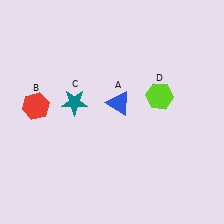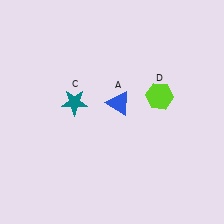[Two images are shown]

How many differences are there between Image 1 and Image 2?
There is 1 difference between the two images.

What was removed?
The red hexagon (B) was removed in Image 2.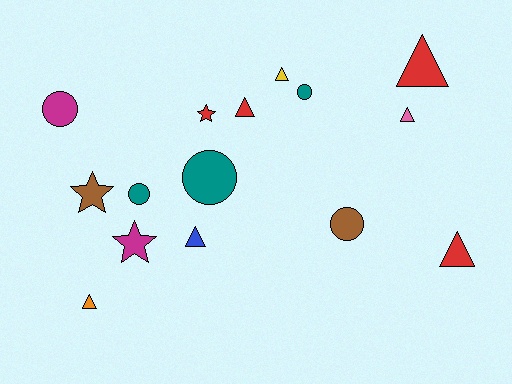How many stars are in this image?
There are 3 stars.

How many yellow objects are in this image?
There is 1 yellow object.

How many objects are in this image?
There are 15 objects.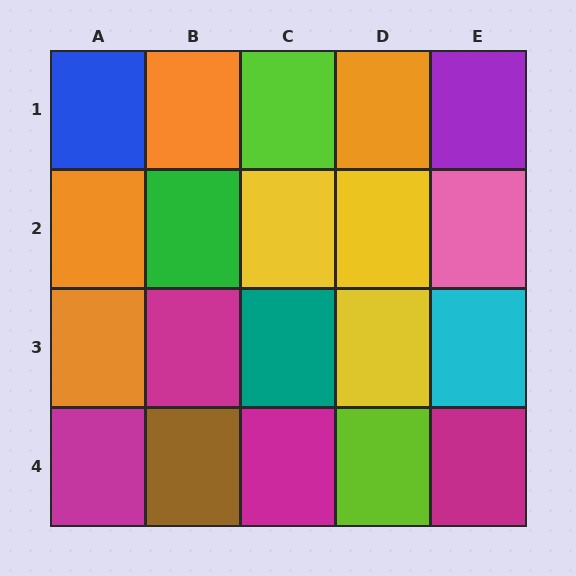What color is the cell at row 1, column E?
Purple.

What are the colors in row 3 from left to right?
Orange, magenta, teal, yellow, cyan.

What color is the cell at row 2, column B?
Green.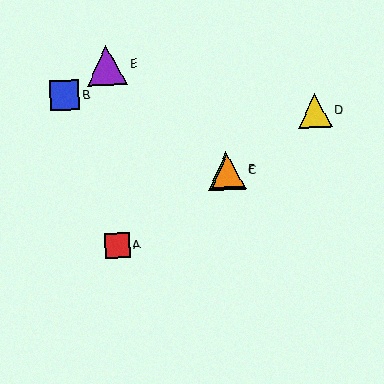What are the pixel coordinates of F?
Object F is at (227, 170).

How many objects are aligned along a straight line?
4 objects (A, C, D, F) are aligned along a straight line.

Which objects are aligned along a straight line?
Objects A, C, D, F are aligned along a straight line.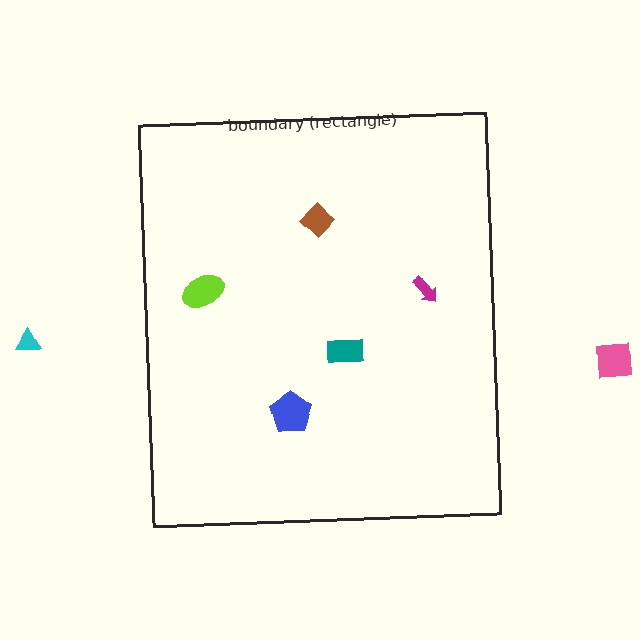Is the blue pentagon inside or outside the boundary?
Inside.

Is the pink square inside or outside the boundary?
Outside.